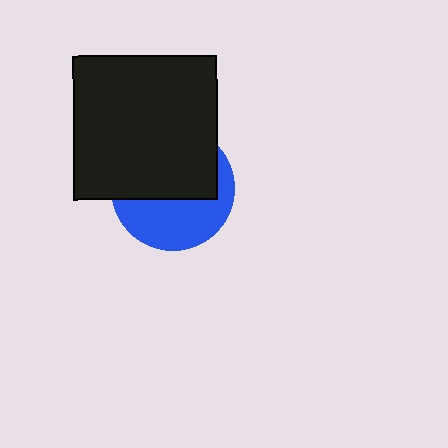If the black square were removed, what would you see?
You would see the complete blue circle.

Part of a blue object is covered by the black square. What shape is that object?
It is a circle.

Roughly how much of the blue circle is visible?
A small part of it is visible (roughly 45%).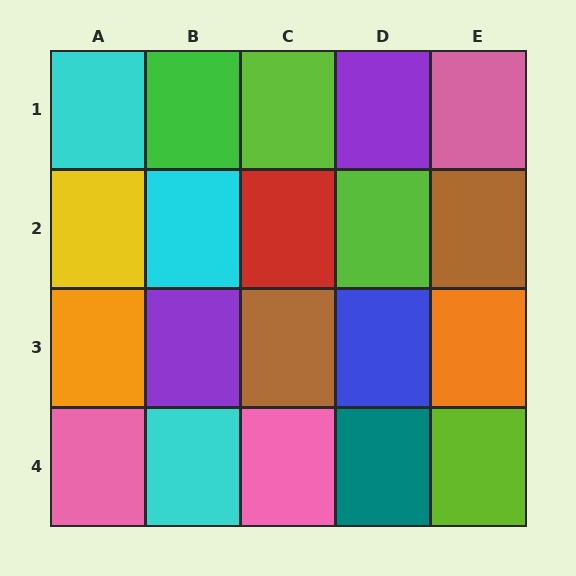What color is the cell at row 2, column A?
Yellow.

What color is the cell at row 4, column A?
Pink.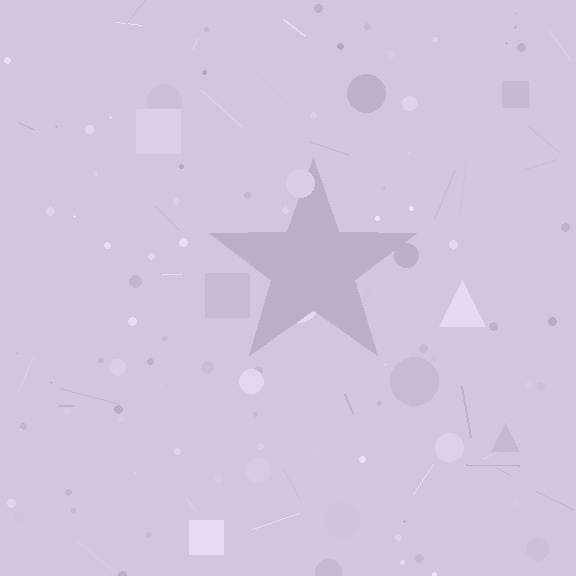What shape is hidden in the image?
A star is hidden in the image.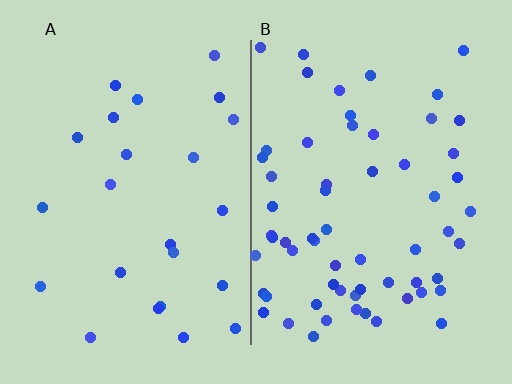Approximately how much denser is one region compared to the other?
Approximately 2.5× — region B over region A.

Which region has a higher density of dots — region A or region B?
B (the right).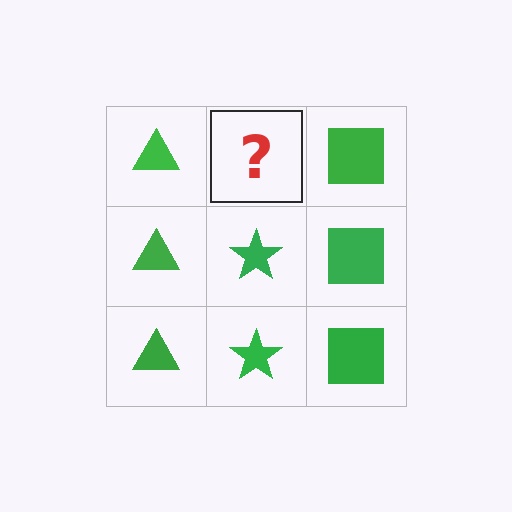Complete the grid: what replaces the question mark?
The question mark should be replaced with a green star.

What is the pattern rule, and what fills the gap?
The rule is that each column has a consistent shape. The gap should be filled with a green star.